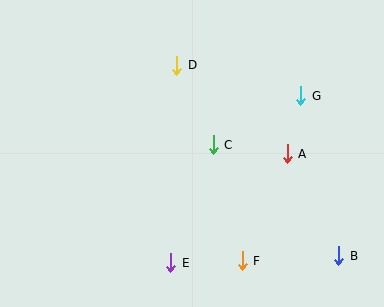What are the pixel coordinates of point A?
Point A is at (287, 154).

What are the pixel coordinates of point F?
Point F is at (242, 261).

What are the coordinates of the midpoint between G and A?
The midpoint between G and A is at (294, 125).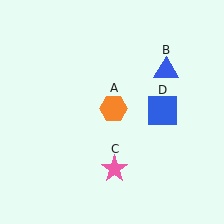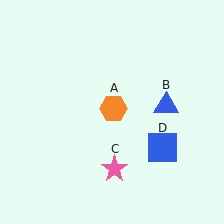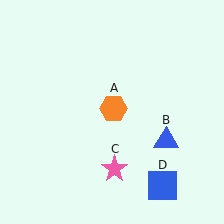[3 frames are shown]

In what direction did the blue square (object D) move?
The blue square (object D) moved down.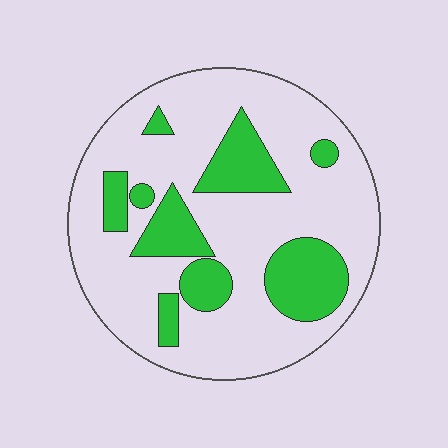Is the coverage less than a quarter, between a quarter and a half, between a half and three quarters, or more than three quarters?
Between a quarter and a half.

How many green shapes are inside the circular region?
9.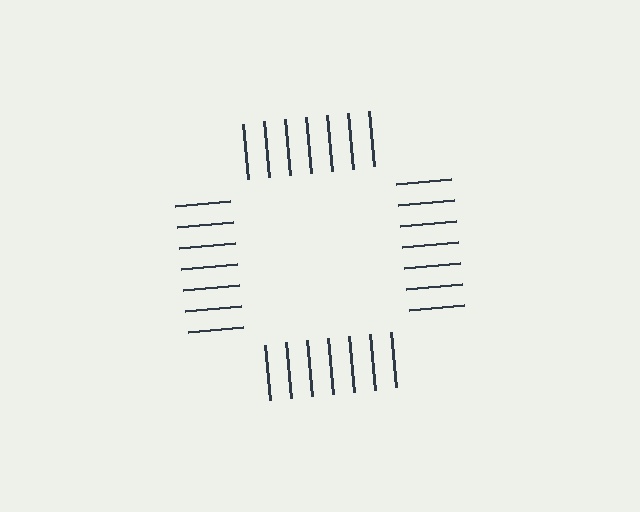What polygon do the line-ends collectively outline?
An illusory square — the line segments terminate on its edges but no continuous stroke is drawn.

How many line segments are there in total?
28 — 7 along each of the 4 edges.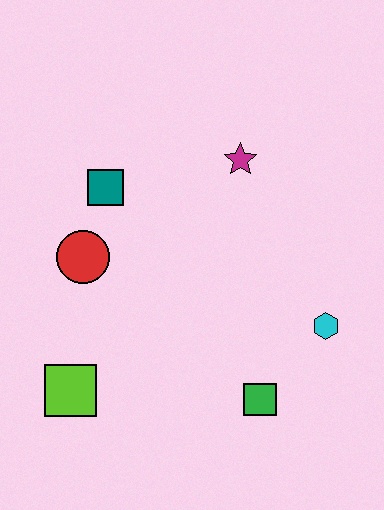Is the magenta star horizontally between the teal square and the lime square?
No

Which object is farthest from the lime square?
The magenta star is farthest from the lime square.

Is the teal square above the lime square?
Yes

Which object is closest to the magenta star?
The teal square is closest to the magenta star.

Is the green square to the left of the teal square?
No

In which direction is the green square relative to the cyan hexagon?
The green square is below the cyan hexagon.